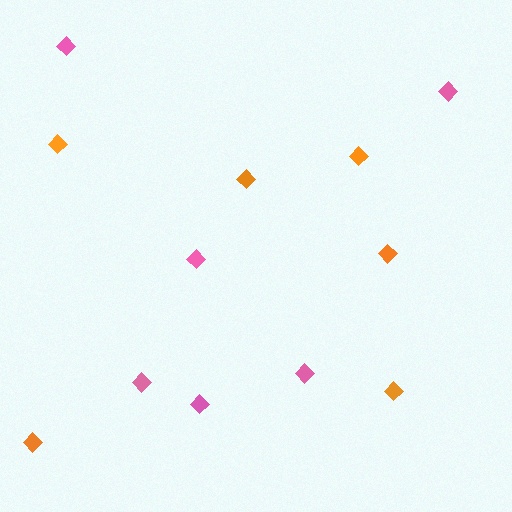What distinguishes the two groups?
There are 2 groups: one group of orange diamonds (6) and one group of pink diamonds (6).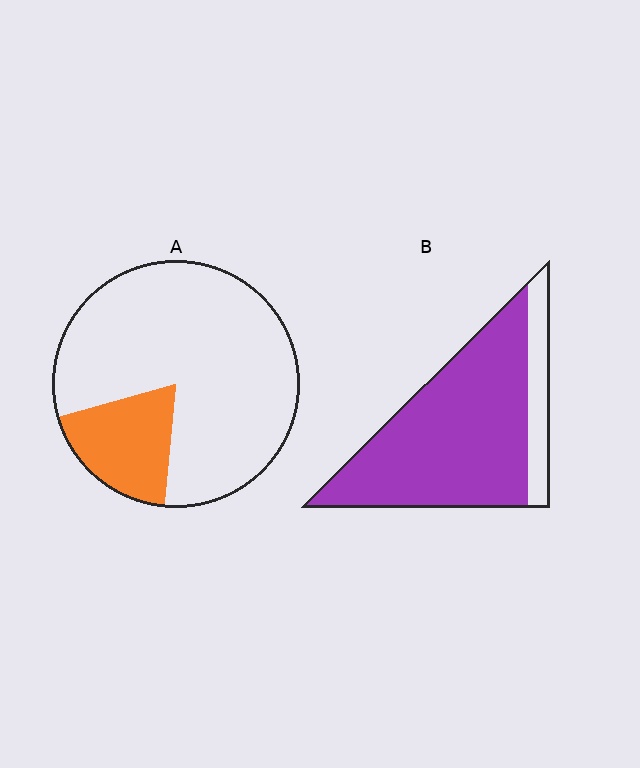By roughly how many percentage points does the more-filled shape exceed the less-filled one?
By roughly 65 percentage points (B over A).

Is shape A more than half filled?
No.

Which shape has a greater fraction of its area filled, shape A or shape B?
Shape B.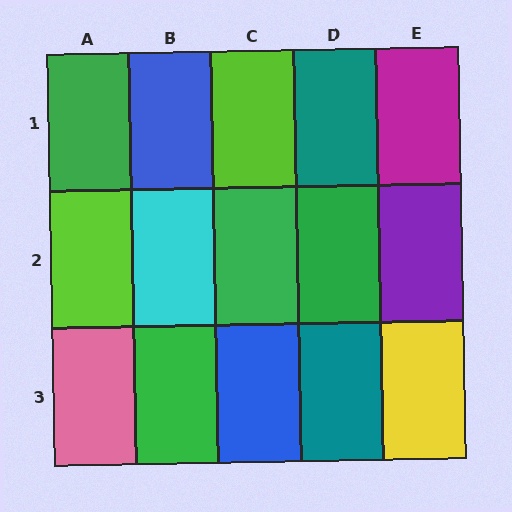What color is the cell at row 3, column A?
Pink.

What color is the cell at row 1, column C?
Lime.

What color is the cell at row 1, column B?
Blue.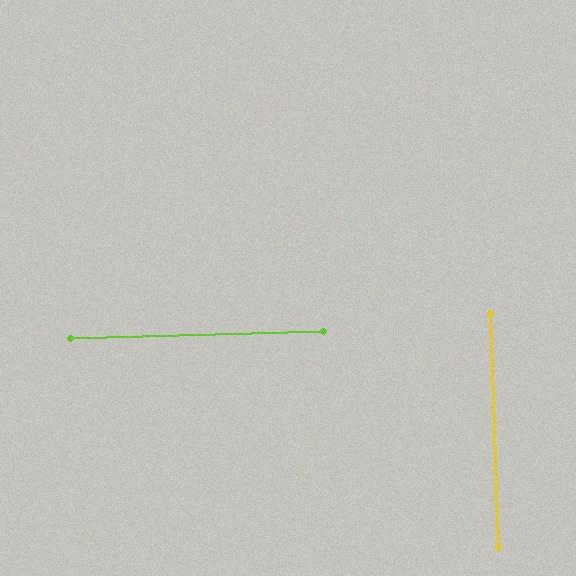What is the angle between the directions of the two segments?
Approximately 90 degrees.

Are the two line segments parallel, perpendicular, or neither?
Perpendicular — they meet at approximately 90°.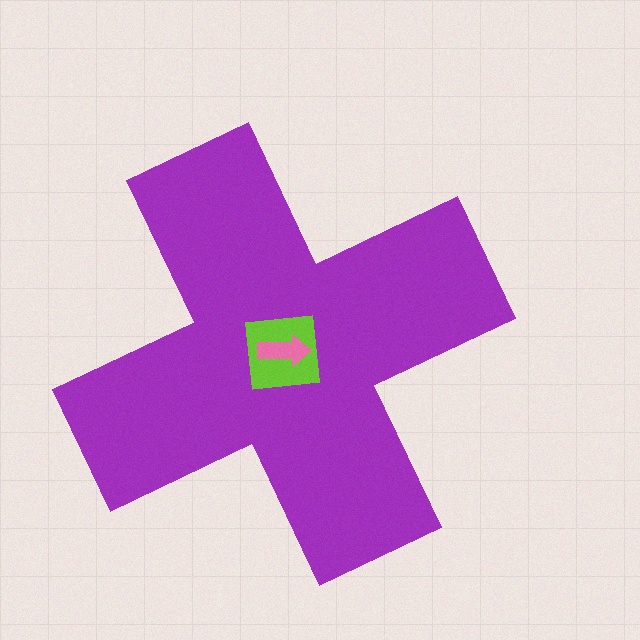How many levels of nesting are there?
3.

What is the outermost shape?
The purple cross.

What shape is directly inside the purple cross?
The lime square.